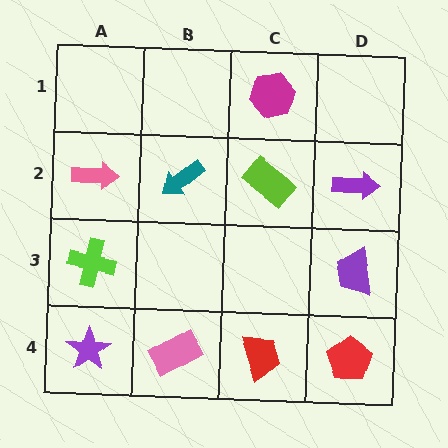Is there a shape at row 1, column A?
No, that cell is empty.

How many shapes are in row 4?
4 shapes.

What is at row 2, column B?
A teal arrow.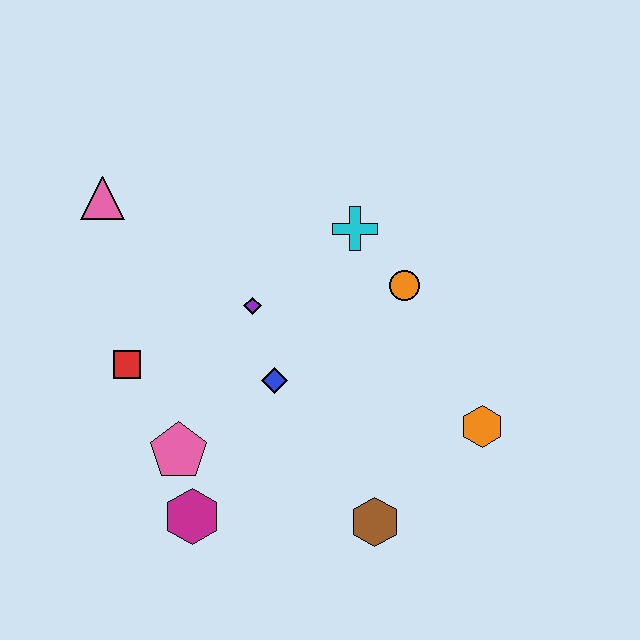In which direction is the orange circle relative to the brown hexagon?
The orange circle is above the brown hexagon.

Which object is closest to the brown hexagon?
The orange hexagon is closest to the brown hexagon.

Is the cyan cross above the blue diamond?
Yes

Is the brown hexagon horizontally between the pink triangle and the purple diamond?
No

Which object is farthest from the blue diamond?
The pink triangle is farthest from the blue diamond.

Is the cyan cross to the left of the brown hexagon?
Yes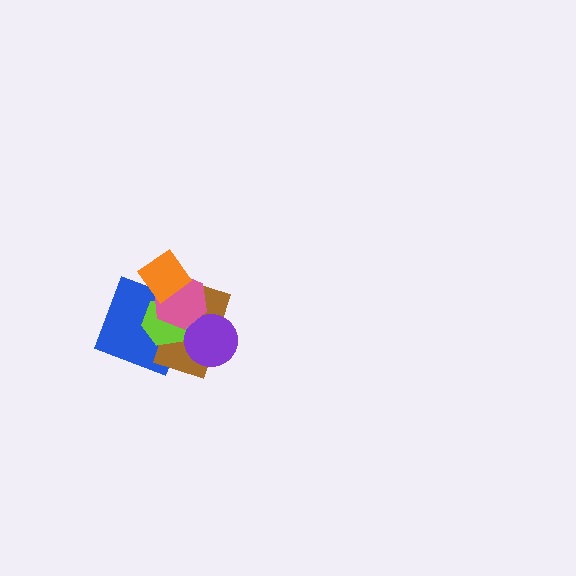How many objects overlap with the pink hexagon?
4 objects overlap with the pink hexagon.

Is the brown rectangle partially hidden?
Yes, it is partially covered by another shape.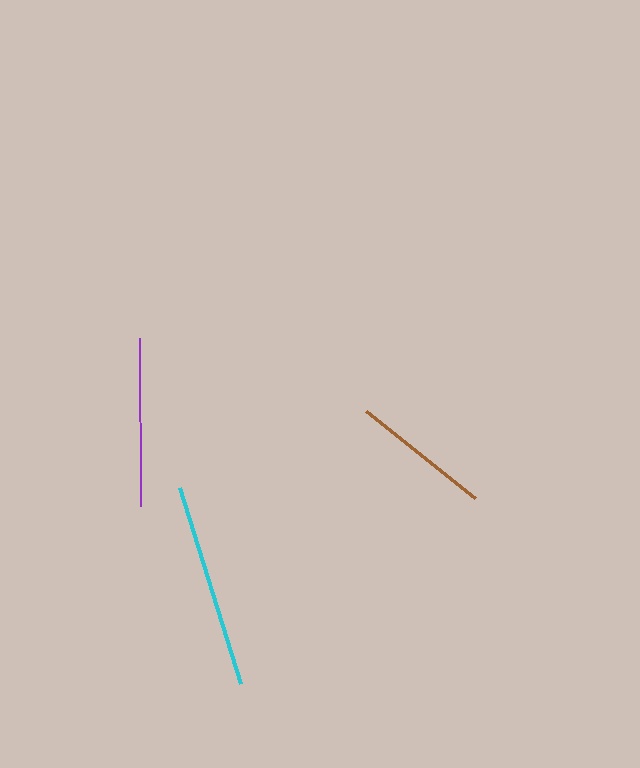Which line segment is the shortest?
The brown line is the shortest at approximately 140 pixels.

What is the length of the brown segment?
The brown segment is approximately 140 pixels long.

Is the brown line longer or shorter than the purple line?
The purple line is longer than the brown line.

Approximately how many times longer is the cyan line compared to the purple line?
The cyan line is approximately 1.2 times the length of the purple line.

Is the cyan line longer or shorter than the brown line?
The cyan line is longer than the brown line.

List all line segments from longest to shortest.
From longest to shortest: cyan, purple, brown.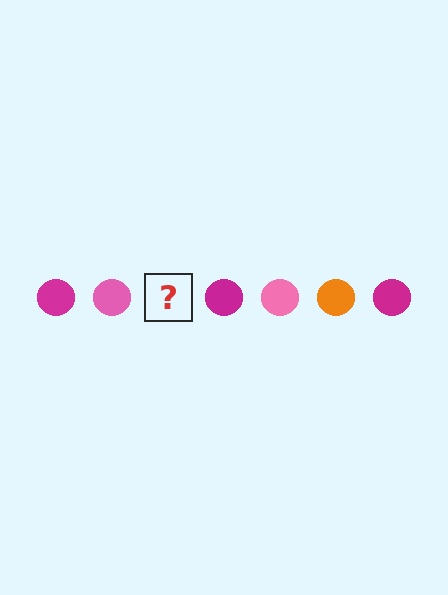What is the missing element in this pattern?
The missing element is an orange circle.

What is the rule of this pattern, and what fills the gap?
The rule is that the pattern cycles through magenta, pink, orange circles. The gap should be filled with an orange circle.